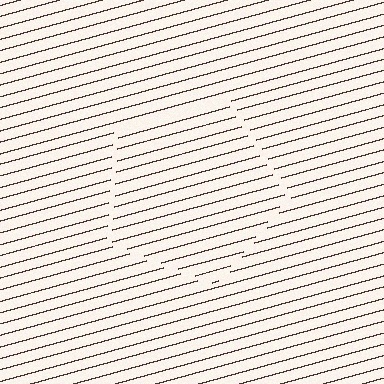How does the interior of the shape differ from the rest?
The interior of the shape contains the same grating, shifted by half a period — the contour is defined by the phase discontinuity where line-ends from the inner and outer gratings abut.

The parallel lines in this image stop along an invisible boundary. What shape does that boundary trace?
An illusory pentagon. The interior of the shape contains the same grating, shifted by half a period — the contour is defined by the phase discontinuity where line-ends from the inner and outer gratings abut.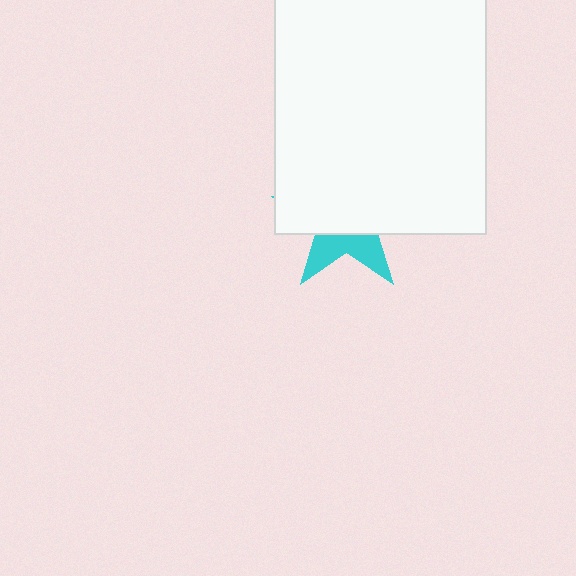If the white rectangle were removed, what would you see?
You would see the complete cyan star.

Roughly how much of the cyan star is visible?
A small part of it is visible (roughly 32%).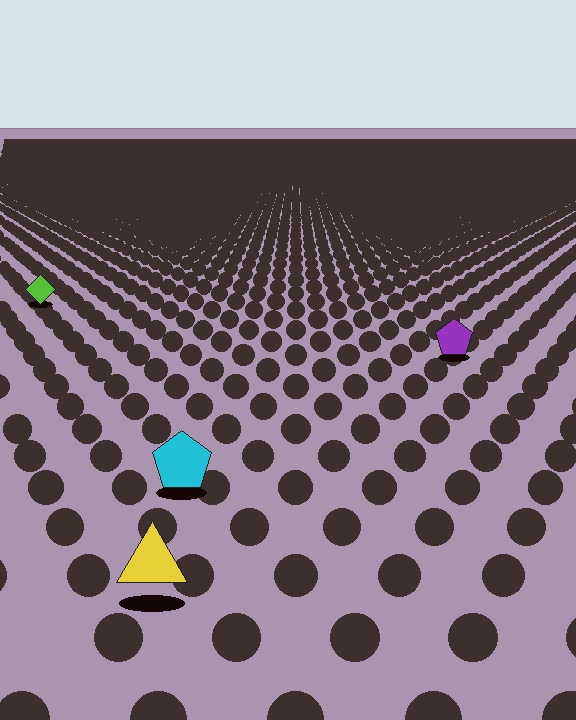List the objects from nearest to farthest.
From nearest to farthest: the yellow triangle, the cyan pentagon, the purple pentagon, the lime diamond.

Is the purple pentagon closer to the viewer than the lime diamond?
Yes. The purple pentagon is closer — you can tell from the texture gradient: the ground texture is coarser near it.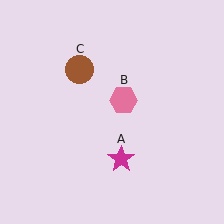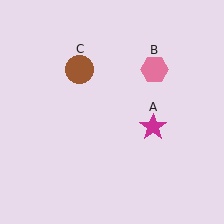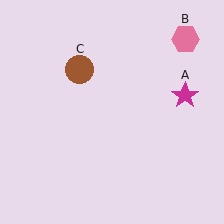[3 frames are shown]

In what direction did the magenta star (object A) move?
The magenta star (object A) moved up and to the right.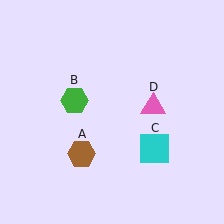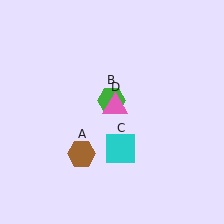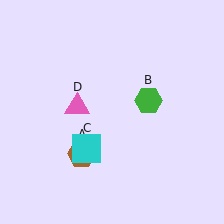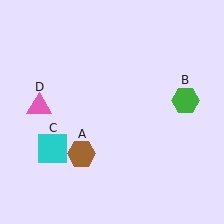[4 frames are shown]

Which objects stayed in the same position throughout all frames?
Brown hexagon (object A) remained stationary.